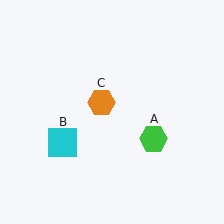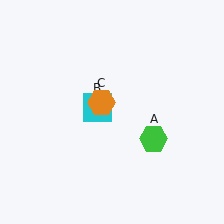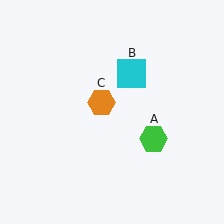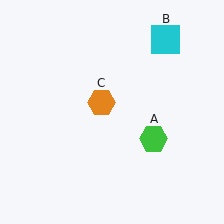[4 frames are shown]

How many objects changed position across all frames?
1 object changed position: cyan square (object B).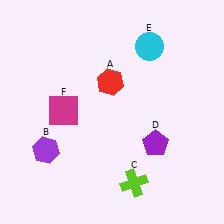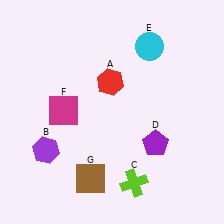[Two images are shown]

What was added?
A brown square (G) was added in Image 2.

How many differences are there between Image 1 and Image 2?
There is 1 difference between the two images.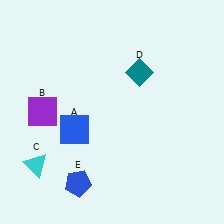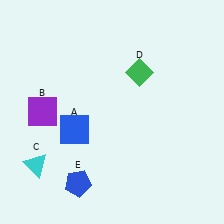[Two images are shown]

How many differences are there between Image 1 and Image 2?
There is 1 difference between the two images.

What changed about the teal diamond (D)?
In Image 1, D is teal. In Image 2, it changed to green.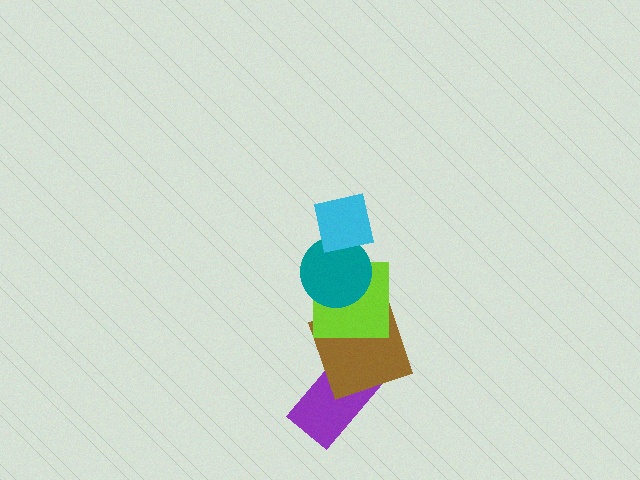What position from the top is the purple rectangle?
The purple rectangle is 5th from the top.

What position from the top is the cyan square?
The cyan square is 1st from the top.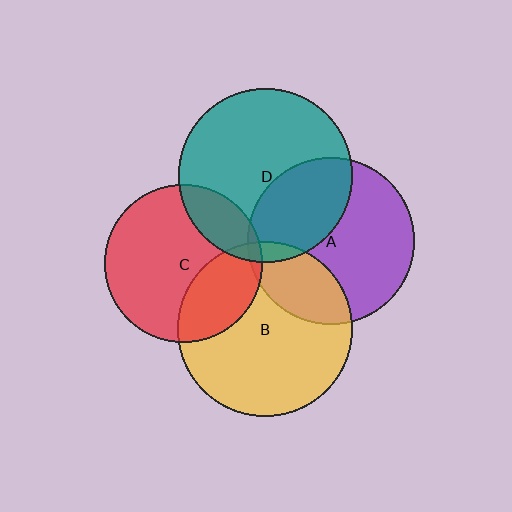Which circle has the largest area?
Circle B (yellow).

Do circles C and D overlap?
Yes.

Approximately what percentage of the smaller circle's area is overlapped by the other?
Approximately 20%.